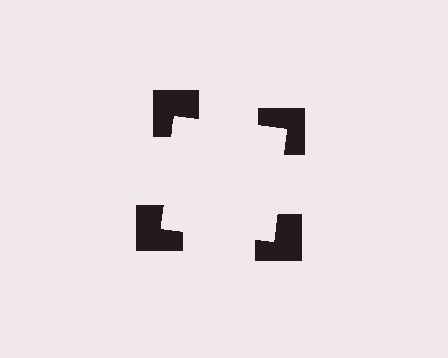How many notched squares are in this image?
There are 4 — one at each vertex of the illusory square.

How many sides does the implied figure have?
4 sides.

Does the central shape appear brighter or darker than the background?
It typically appears slightly brighter than the background, even though no actual brightness change is drawn.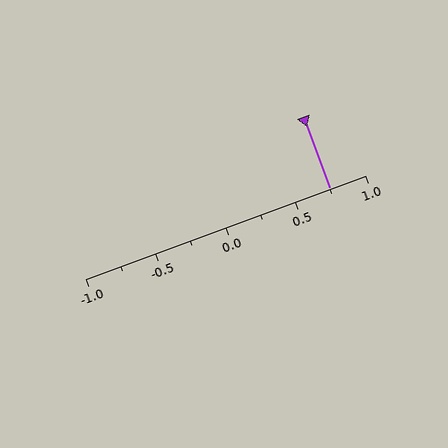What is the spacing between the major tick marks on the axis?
The major ticks are spaced 0.5 apart.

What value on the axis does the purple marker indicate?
The marker indicates approximately 0.75.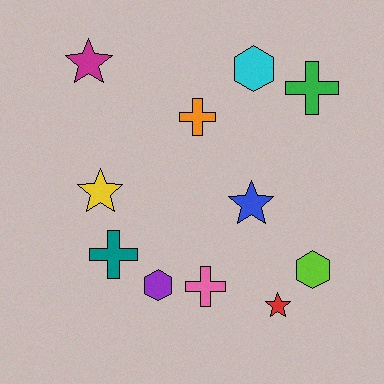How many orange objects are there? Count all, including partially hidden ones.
There is 1 orange object.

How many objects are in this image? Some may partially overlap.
There are 11 objects.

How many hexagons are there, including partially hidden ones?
There are 3 hexagons.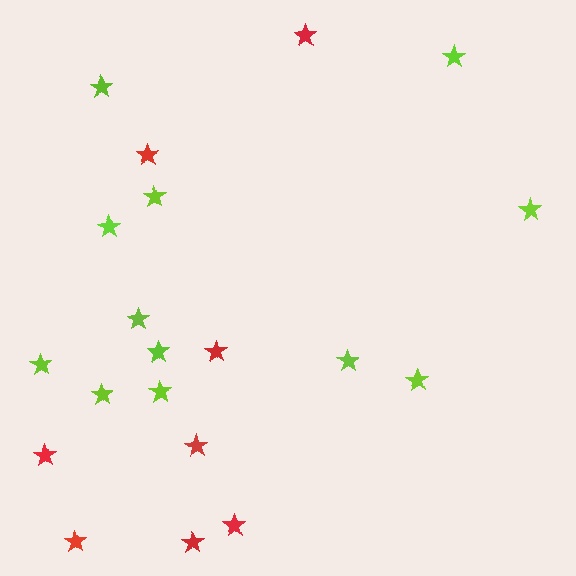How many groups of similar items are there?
There are 2 groups: one group of red stars (8) and one group of lime stars (12).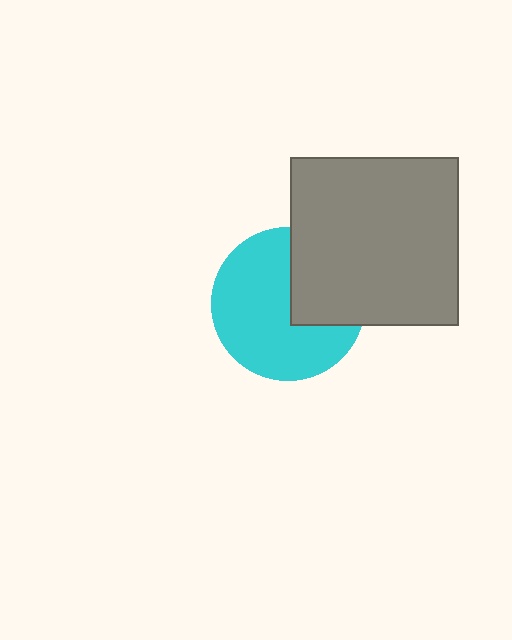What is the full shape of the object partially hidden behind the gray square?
The partially hidden object is a cyan circle.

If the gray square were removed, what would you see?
You would see the complete cyan circle.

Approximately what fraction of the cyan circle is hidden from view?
Roughly 33% of the cyan circle is hidden behind the gray square.